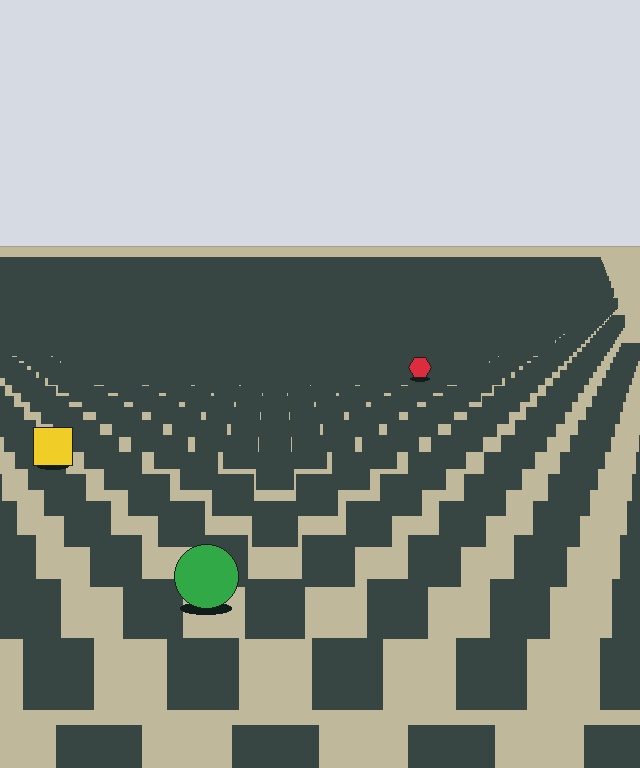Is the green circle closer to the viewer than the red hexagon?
Yes. The green circle is closer — you can tell from the texture gradient: the ground texture is coarser near it.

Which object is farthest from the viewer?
The red hexagon is farthest from the viewer. It appears smaller and the ground texture around it is denser.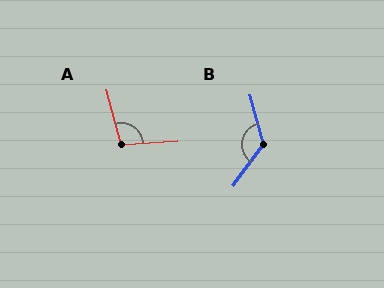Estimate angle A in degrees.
Approximately 102 degrees.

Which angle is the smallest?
A, at approximately 102 degrees.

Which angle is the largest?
B, at approximately 130 degrees.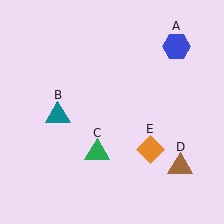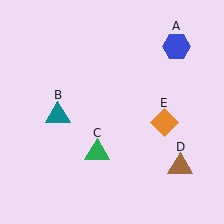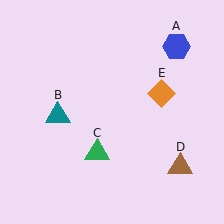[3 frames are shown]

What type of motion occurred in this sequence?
The orange diamond (object E) rotated counterclockwise around the center of the scene.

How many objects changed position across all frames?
1 object changed position: orange diamond (object E).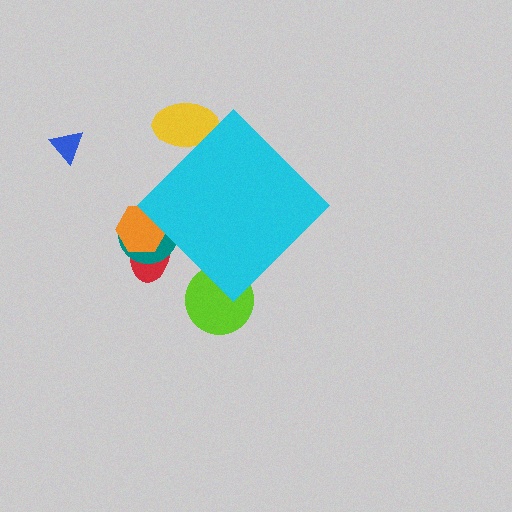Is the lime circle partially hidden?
Yes, the lime circle is partially hidden behind the cyan diamond.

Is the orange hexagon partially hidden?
Yes, the orange hexagon is partially hidden behind the cyan diamond.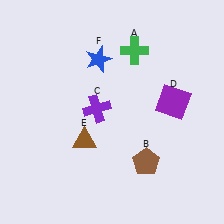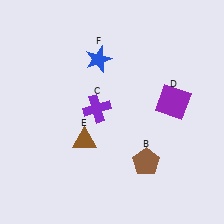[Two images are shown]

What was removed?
The green cross (A) was removed in Image 2.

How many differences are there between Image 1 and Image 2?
There is 1 difference between the two images.